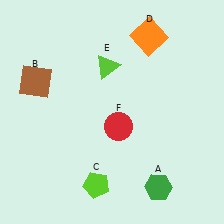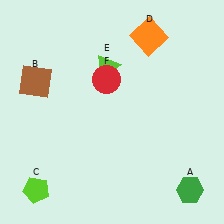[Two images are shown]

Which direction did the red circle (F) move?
The red circle (F) moved up.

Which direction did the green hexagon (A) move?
The green hexagon (A) moved right.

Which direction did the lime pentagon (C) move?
The lime pentagon (C) moved left.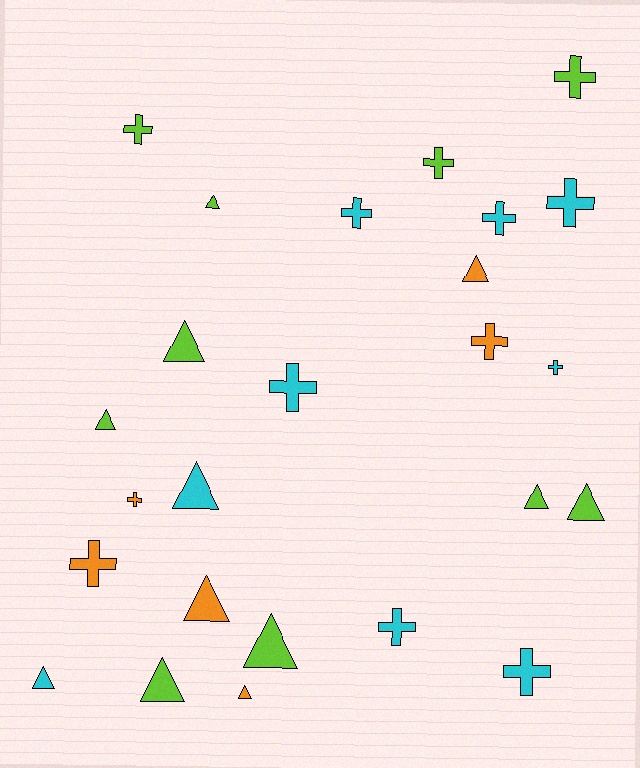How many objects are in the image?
There are 25 objects.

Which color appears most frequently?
Lime, with 10 objects.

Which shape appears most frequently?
Cross, with 13 objects.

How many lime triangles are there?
There are 7 lime triangles.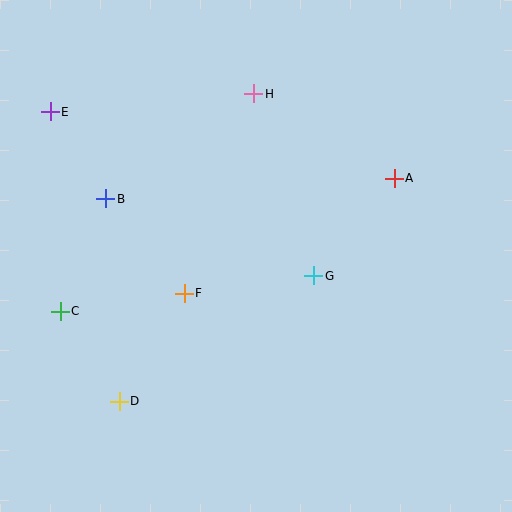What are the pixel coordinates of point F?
Point F is at (184, 293).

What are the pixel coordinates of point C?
Point C is at (60, 311).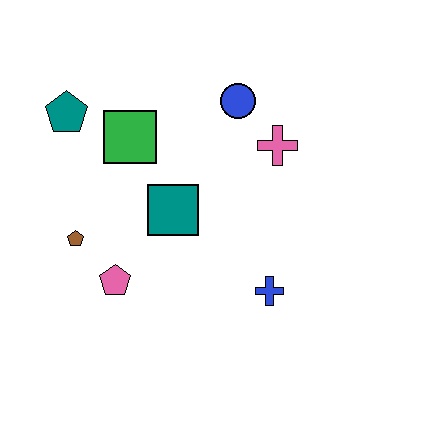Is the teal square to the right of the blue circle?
No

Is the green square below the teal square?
No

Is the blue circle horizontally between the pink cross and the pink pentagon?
Yes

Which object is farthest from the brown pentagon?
The pink cross is farthest from the brown pentagon.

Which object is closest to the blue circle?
The pink cross is closest to the blue circle.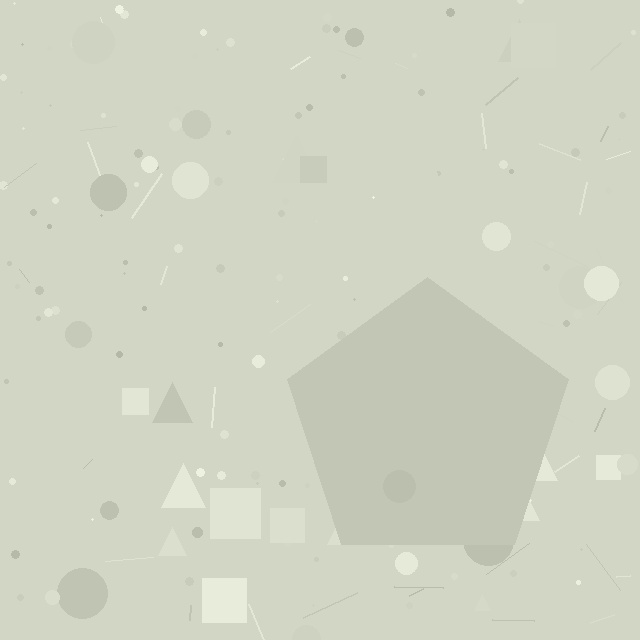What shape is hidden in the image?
A pentagon is hidden in the image.